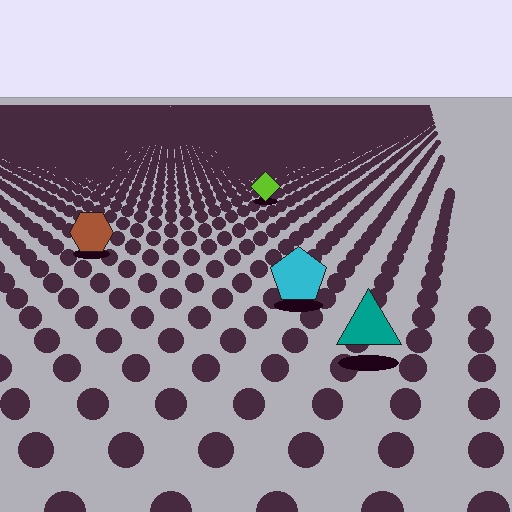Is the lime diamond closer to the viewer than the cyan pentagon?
No. The cyan pentagon is closer — you can tell from the texture gradient: the ground texture is coarser near it.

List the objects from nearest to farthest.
From nearest to farthest: the teal triangle, the cyan pentagon, the brown hexagon, the lime diamond.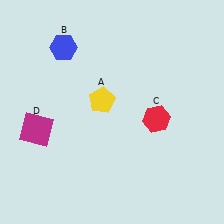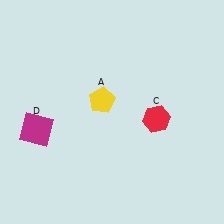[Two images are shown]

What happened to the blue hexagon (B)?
The blue hexagon (B) was removed in Image 2. It was in the top-left area of Image 1.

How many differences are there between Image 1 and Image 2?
There is 1 difference between the two images.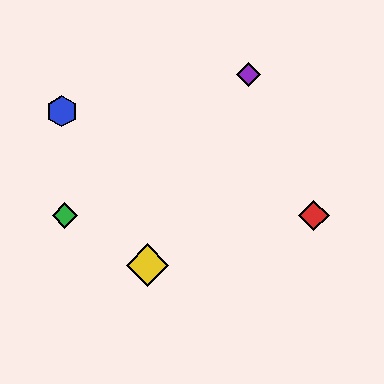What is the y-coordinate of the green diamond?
The green diamond is at y≈216.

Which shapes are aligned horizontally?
The red diamond, the green diamond are aligned horizontally.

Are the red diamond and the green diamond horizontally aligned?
Yes, both are at y≈216.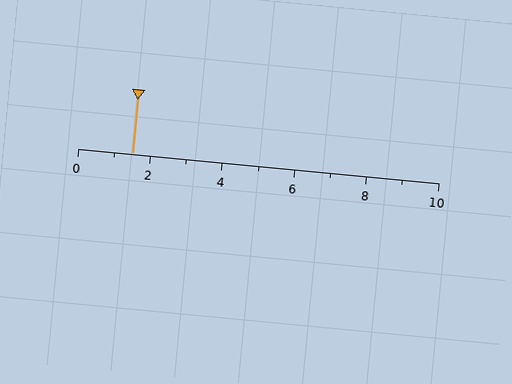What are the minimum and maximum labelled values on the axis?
The axis runs from 0 to 10.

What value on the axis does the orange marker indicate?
The marker indicates approximately 1.5.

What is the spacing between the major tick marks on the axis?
The major ticks are spaced 2 apart.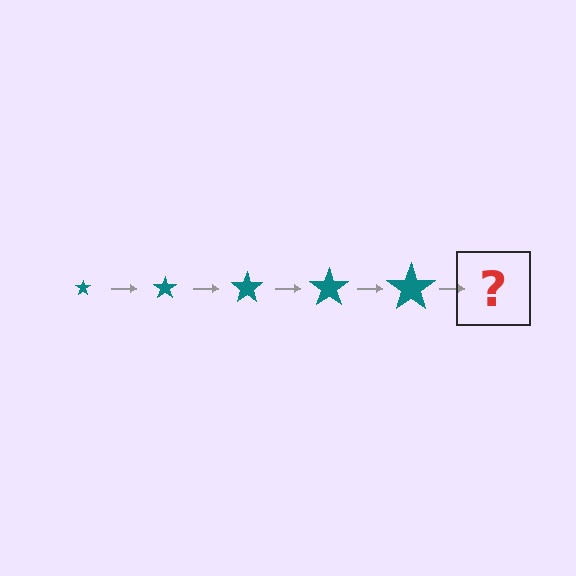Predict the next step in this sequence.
The next step is a teal star, larger than the previous one.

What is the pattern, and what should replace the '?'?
The pattern is that the star gets progressively larger each step. The '?' should be a teal star, larger than the previous one.